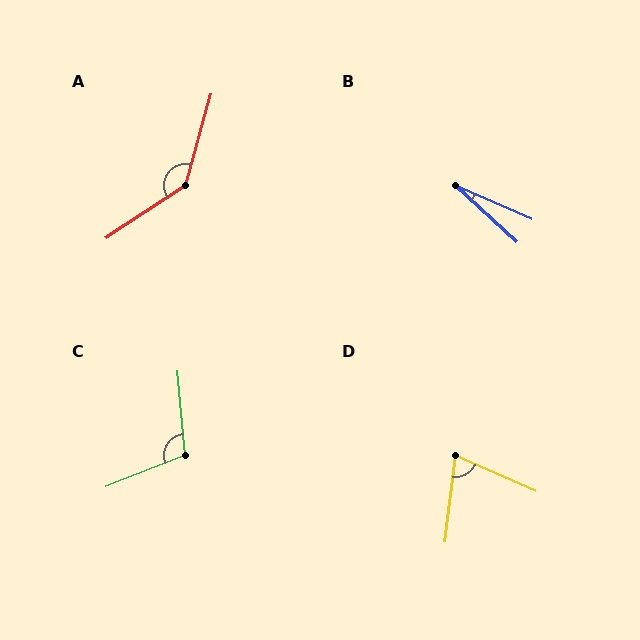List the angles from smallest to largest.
B (19°), D (73°), C (107°), A (139°).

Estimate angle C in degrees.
Approximately 107 degrees.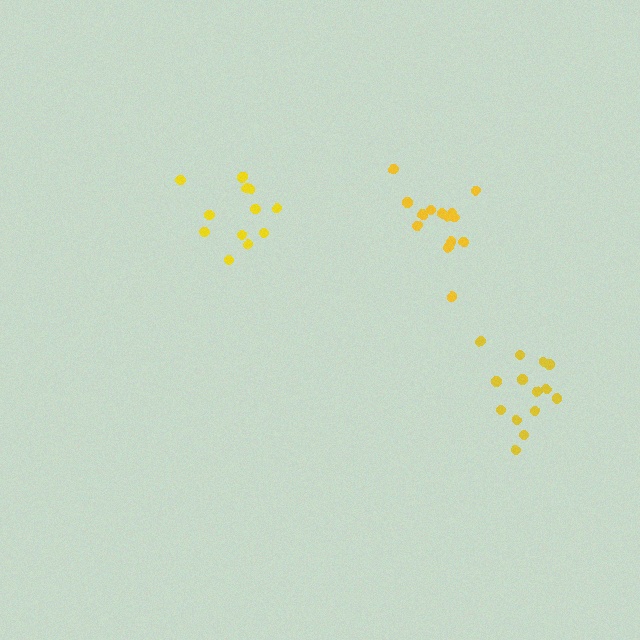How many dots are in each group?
Group 1: 14 dots, Group 2: 12 dots, Group 3: 14 dots (40 total).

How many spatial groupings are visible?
There are 3 spatial groupings.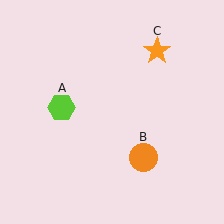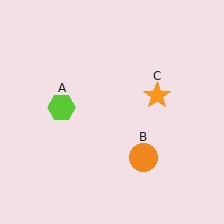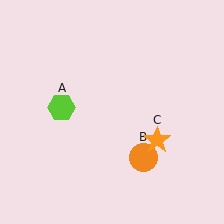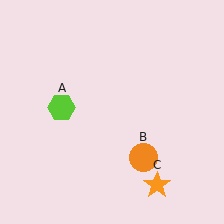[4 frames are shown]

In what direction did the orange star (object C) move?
The orange star (object C) moved down.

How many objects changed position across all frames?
1 object changed position: orange star (object C).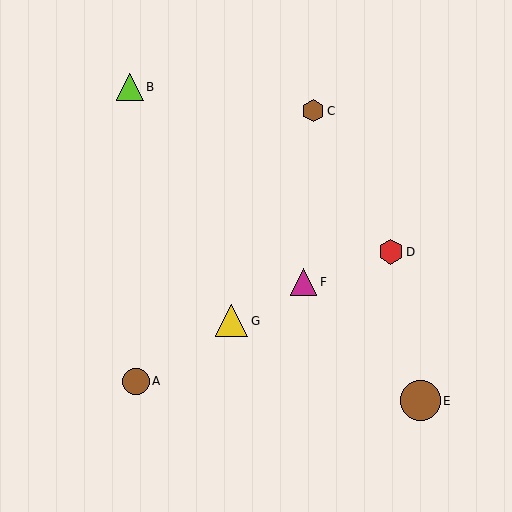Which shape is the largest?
The brown circle (labeled E) is the largest.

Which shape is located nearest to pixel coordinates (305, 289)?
The magenta triangle (labeled F) at (304, 282) is nearest to that location.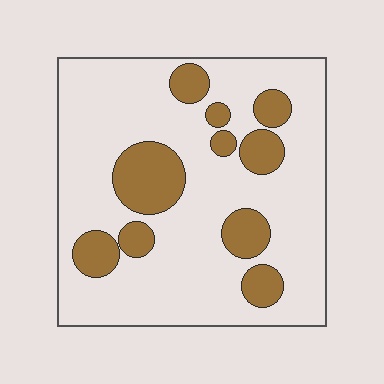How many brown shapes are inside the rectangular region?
10.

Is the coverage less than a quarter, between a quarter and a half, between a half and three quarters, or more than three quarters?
Less than a quarter.